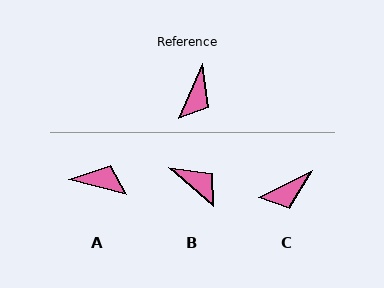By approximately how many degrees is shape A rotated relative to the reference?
Approximately 100 degrees counter-clockwise.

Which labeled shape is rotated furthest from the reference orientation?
A, about 100 degrees away.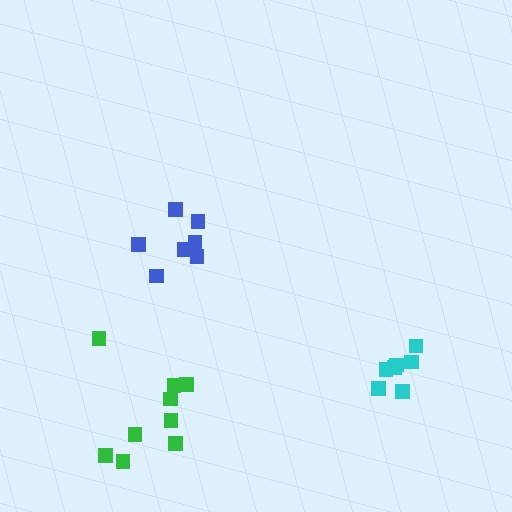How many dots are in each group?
Group 1: 7 dots, Group 2: 9 dots, Group 3: 7 dots (23 total).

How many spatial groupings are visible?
There are 3 spatial groupings.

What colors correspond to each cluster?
The clusters are colored: cyan, green, blue.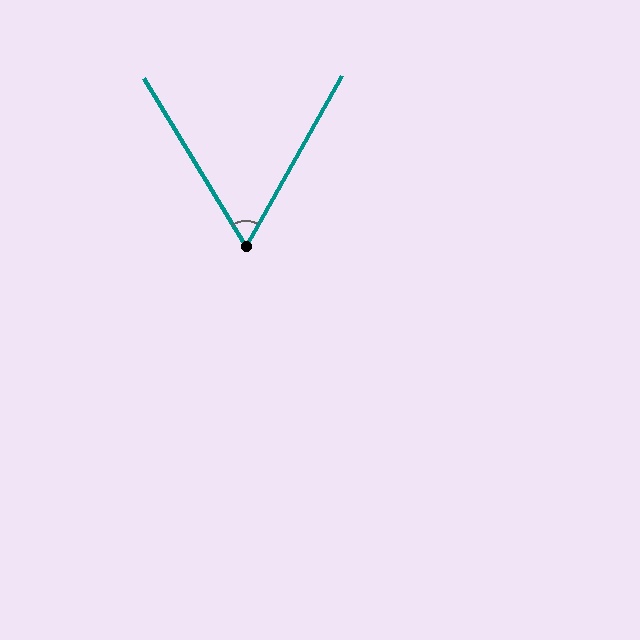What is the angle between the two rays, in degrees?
Approximately 61 degrees.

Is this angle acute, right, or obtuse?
It is acute.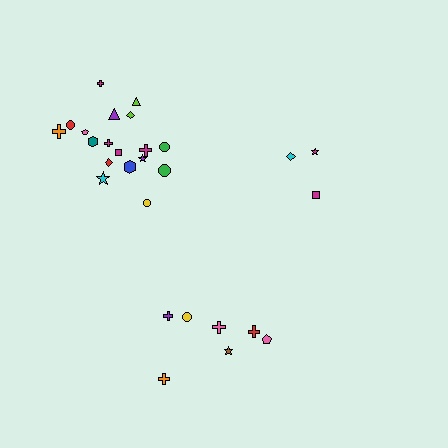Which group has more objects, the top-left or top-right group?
The top-left group.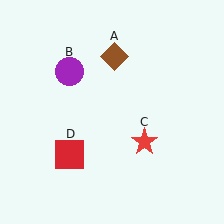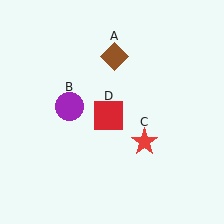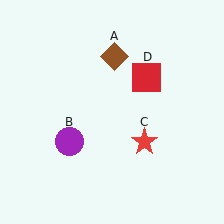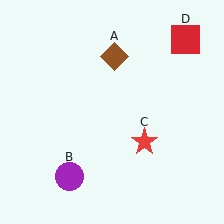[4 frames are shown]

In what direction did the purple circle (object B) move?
The purple circle (object B) moved down.